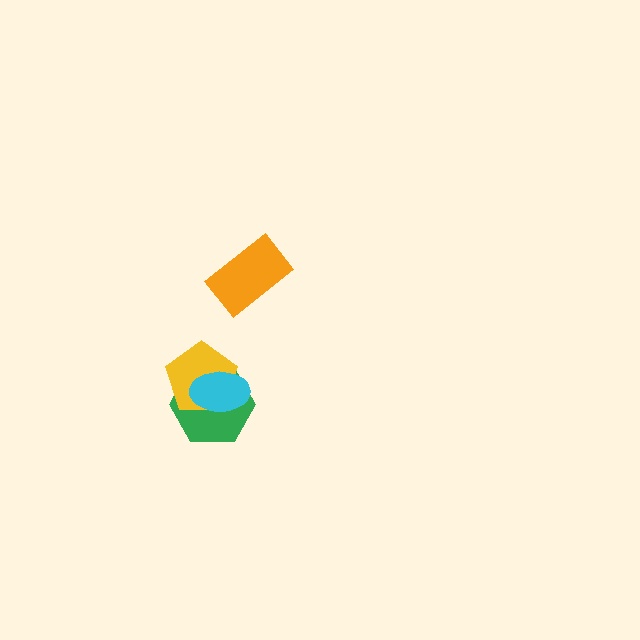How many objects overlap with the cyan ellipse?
2 objects overlap with the cyan ellipse.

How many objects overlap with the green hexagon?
2 objects overlap with the green hexagon.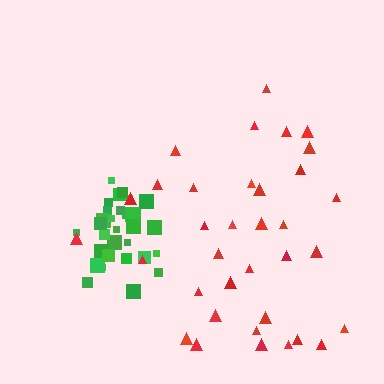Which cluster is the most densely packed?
Green.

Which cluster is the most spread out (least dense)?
Red.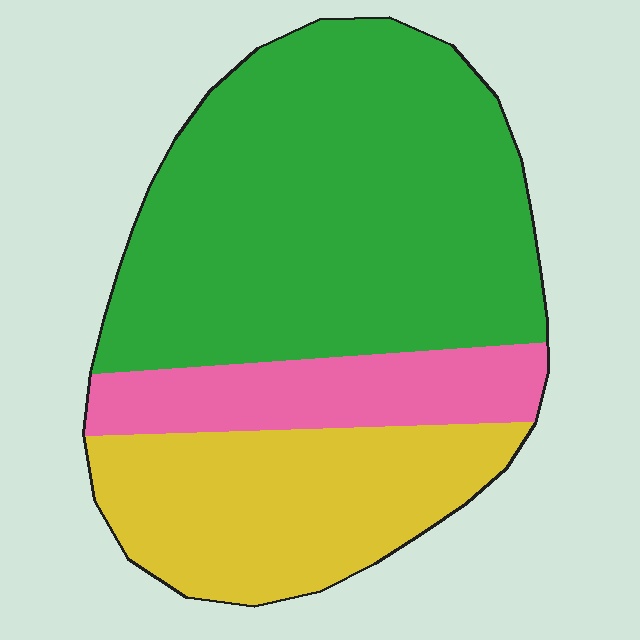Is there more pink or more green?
Green.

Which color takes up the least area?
Pink, at roughly 15%.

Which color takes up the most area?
Green, at roughly 55%.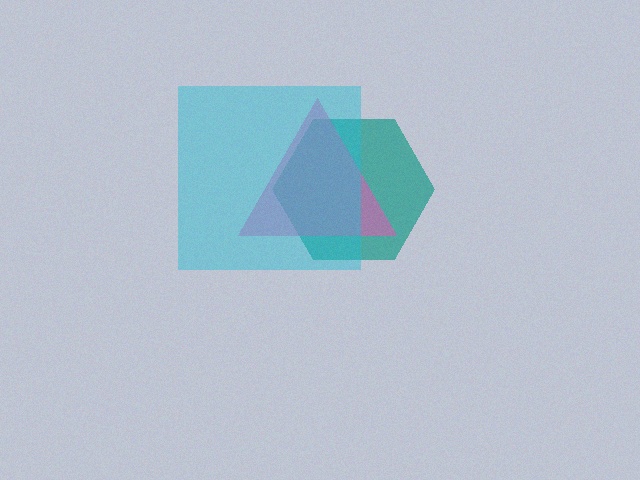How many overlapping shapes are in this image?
There are 3 overlapping shapes in the image.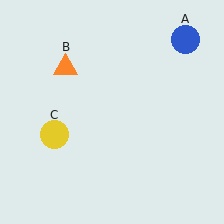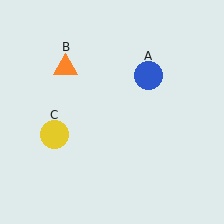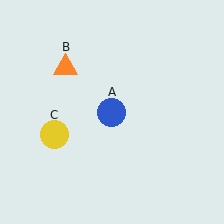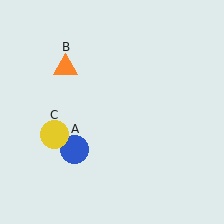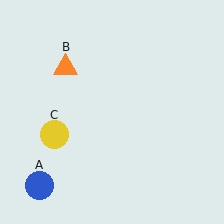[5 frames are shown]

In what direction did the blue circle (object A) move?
The blue circle (object A) moved down and to the left.